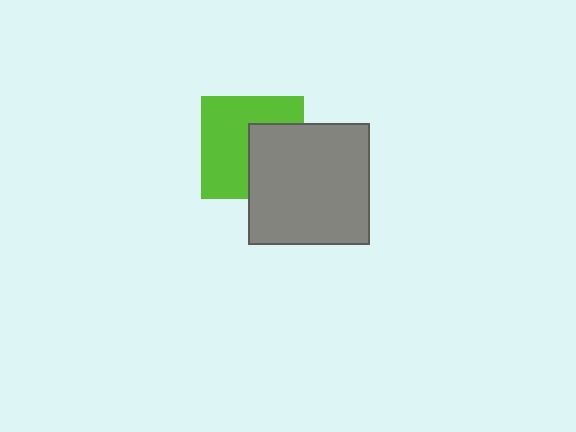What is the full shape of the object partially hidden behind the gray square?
The partially hidden object is a lime square.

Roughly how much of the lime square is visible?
About half of it is visible (roughly 60%).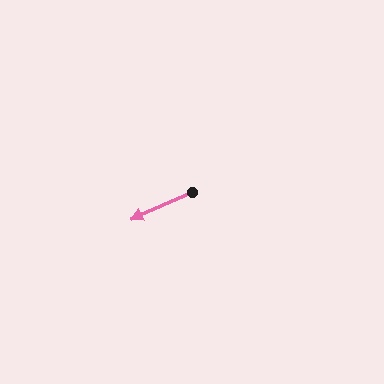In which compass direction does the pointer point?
Southwest.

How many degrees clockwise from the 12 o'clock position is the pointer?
Approximately 246 degrees.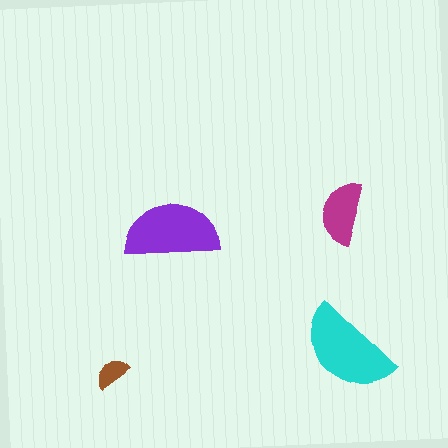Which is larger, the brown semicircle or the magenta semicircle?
The magenta one.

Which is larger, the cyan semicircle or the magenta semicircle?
The cyan one.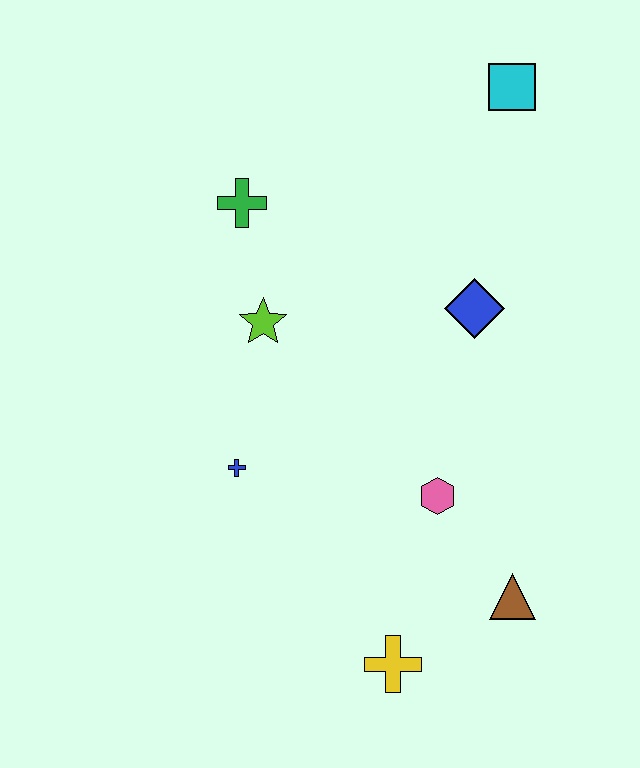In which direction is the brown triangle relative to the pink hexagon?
The brown triangle is below the pink hexagon.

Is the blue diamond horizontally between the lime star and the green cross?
No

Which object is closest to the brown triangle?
The pink hexagon is closest to the brown triangle.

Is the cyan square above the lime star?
Yes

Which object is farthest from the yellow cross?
The cyan square is farthest from the yellow cross.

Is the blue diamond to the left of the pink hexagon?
No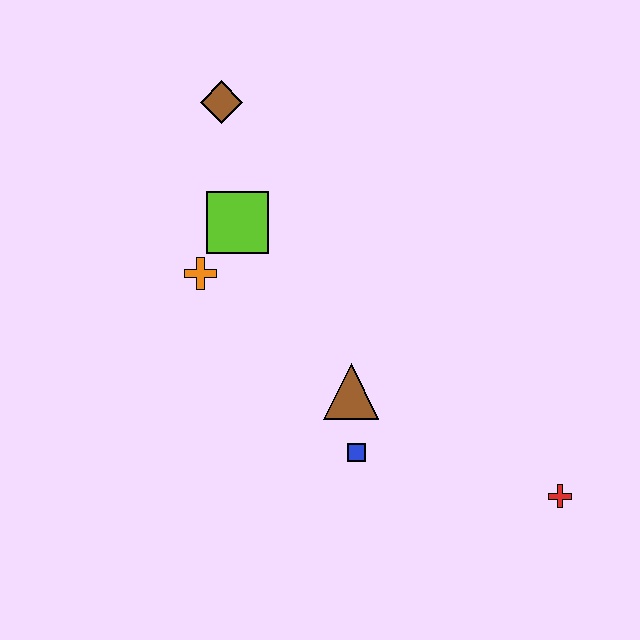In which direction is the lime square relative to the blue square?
The lime square is above the blue square.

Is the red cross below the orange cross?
Yes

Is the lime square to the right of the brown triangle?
No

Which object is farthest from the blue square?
The brown diamond is farthest from the blue square.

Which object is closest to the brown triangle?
The blue square is closest to the brown triangle.